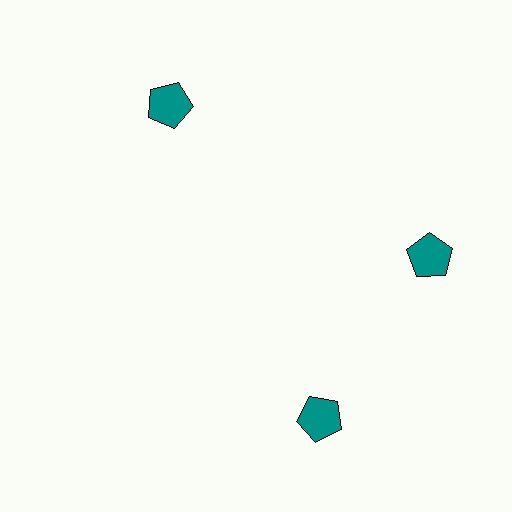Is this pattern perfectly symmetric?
No. The 3 teal pentagons are arranged in a ring, but one element near the 7 o'clock position is rotated out of alignment along the ring, breaking the 3-fold rotational symmetry.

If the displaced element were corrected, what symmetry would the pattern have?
It would have 3-fold rotational symmetry — the pattern would map onto itself every 120 degrees.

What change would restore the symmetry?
The symmetry would be restored by rotating it back into even spacing with its neighbors so that all 3 pentagons sit at equal angles and equal distance from the center.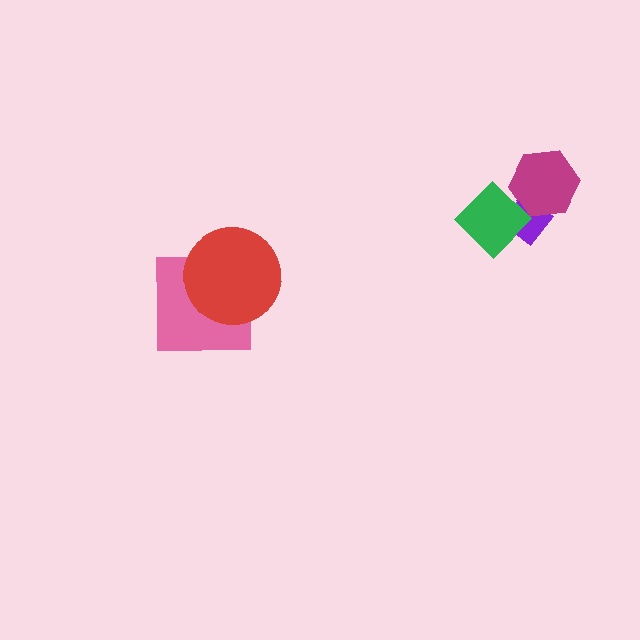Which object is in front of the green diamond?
The magenta hexagon is in front of the green diamond.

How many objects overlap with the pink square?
1 object overlaps with the pink square.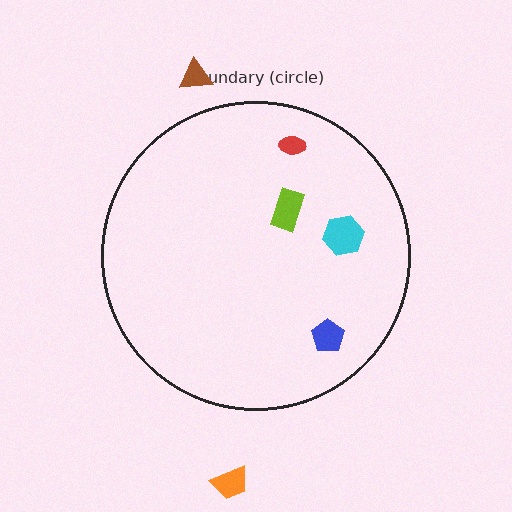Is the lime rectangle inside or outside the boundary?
Inside.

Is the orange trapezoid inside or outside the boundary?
Outside.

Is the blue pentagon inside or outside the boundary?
Inside.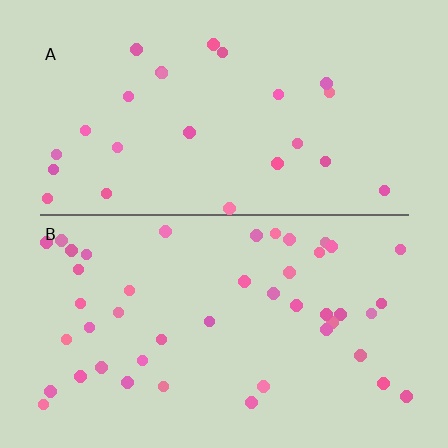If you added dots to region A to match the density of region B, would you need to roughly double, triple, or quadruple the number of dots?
Approximately double.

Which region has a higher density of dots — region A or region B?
B (the bottom).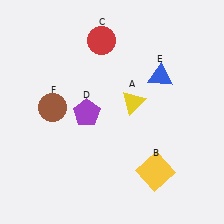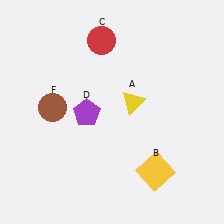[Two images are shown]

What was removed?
The blue triangle (E) was removed in Image 2.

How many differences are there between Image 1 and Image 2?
There is 1 difference between the two images.